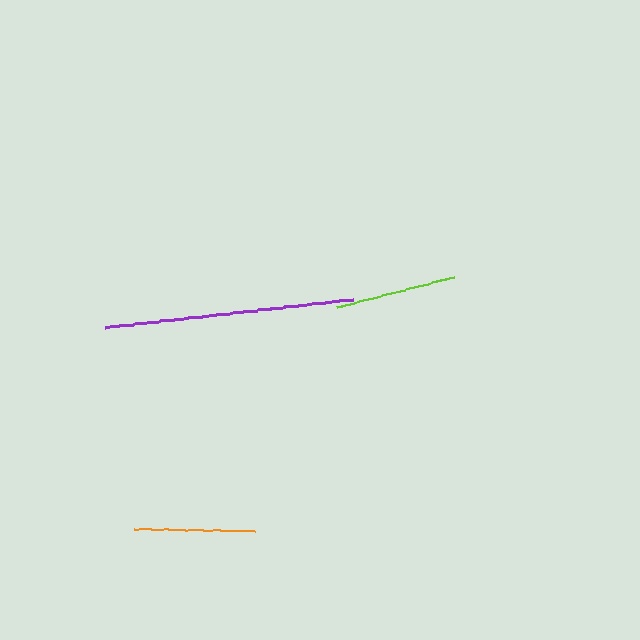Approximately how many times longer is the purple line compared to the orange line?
The purple line is approximately 2.1 times the length of the orange line.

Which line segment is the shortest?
The orange line is the shortest at approximately 121 pixels.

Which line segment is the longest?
The purple line is the longest at approximately 249 pixels.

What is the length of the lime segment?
The lime segment is approximately 122 pixels long.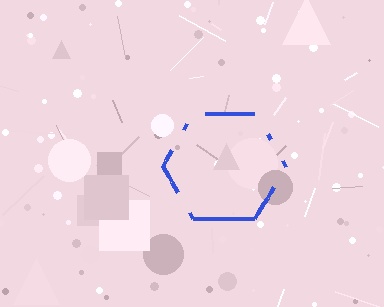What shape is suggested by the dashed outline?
The dashed outline suggests a hexagon.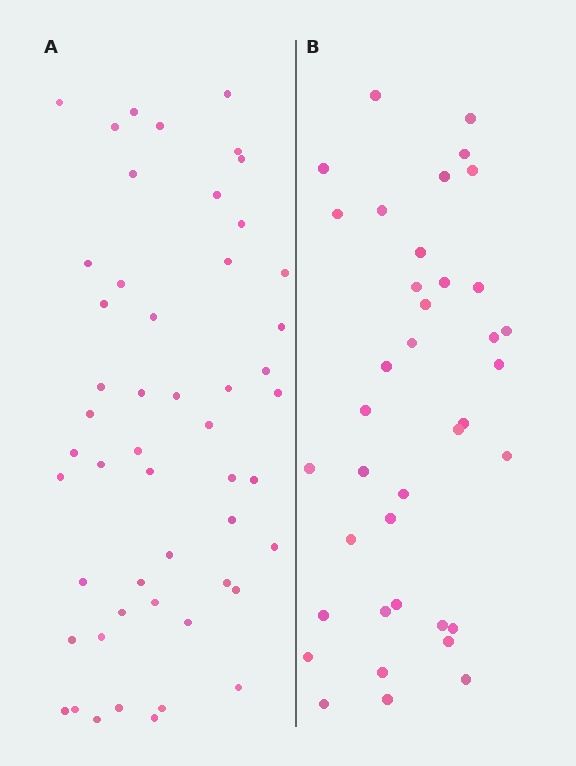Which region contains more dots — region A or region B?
Region A (the left region) has more dots.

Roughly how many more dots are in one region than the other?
Region A has approximately 15 more dots than region B.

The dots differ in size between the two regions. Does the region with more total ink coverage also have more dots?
No. Region B has more total ink coverage because its dots are larger, but region A actually contains more individual dots. Total area can be misleading — the number of items is what matters here.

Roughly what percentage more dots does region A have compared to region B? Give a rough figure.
About 35% more.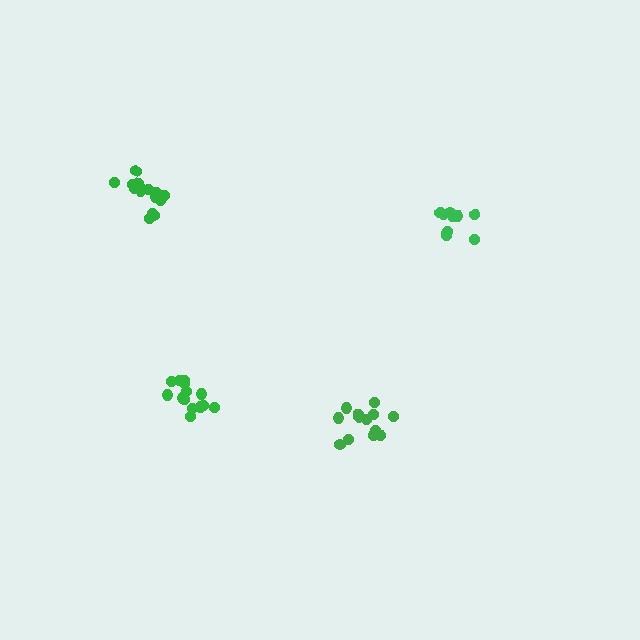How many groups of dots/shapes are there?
There are 4 groups.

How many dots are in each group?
Group 1: 14 dots, Group 2: 10 dots, Group 3: 15 dots, Group 4: 13 dots (52 total).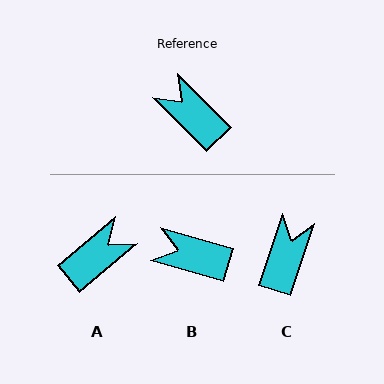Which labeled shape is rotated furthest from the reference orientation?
A, about 95 degrees away.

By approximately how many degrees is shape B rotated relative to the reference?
Approximately 29 degrees counter-clockwise.